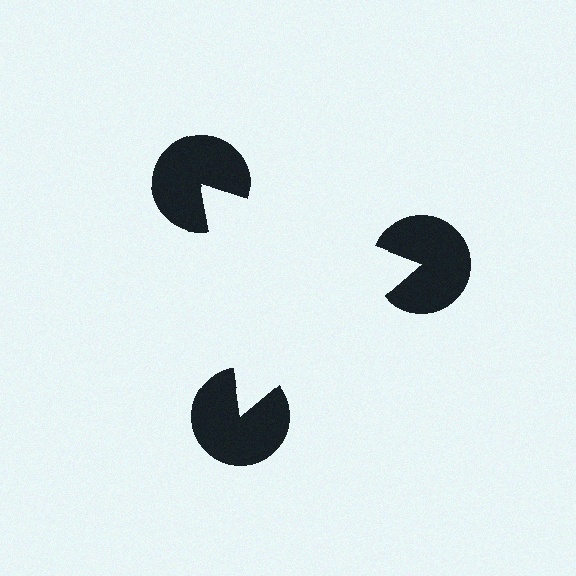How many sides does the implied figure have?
3 sides.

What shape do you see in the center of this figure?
An illusory triangle — its edges are inferred from the aligned wedge cuts in the pac-man discs, not physically drawn.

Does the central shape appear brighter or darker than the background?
It typically appears slightly brighter than the background, even though no actual brightness change is drawn.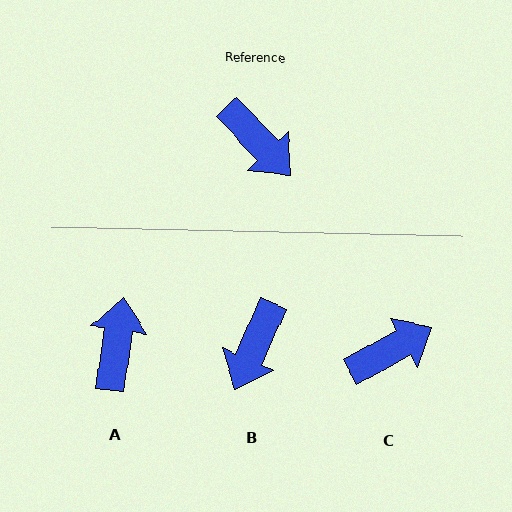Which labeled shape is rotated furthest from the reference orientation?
A, about 128 degrees away.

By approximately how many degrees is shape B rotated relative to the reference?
Approximately 67 degrees clockwise.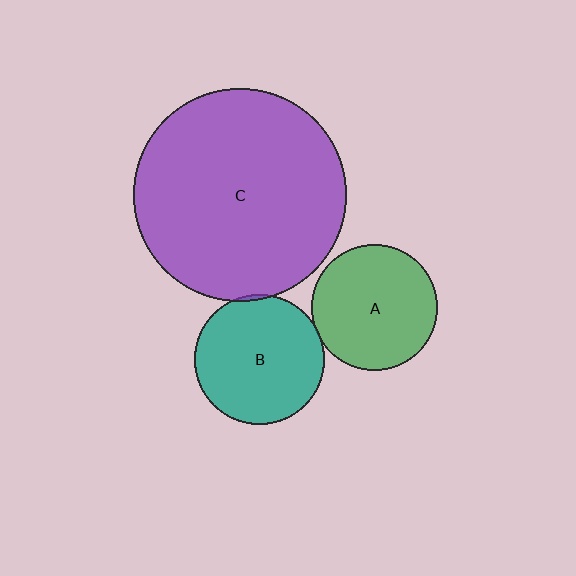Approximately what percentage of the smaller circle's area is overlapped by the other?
Approximately 5%.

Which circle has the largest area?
Circle C (purple).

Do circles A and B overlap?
Yes.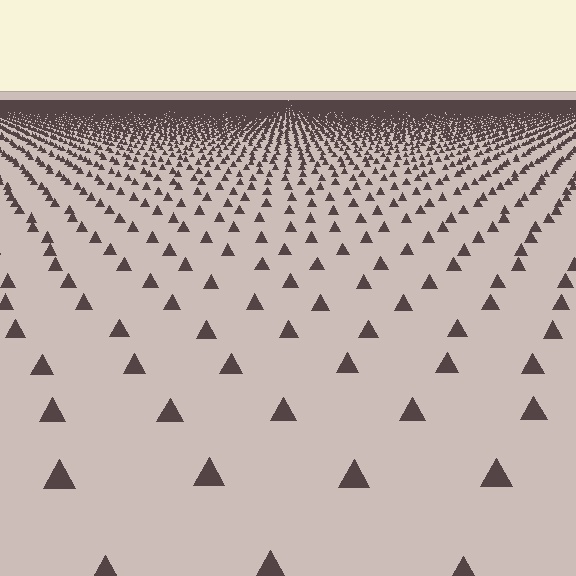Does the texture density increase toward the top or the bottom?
Density increases toward the top.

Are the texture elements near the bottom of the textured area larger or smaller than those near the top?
Larger. Near the bottom, elements are closer to the viewer and appear at a bigger on-screen size.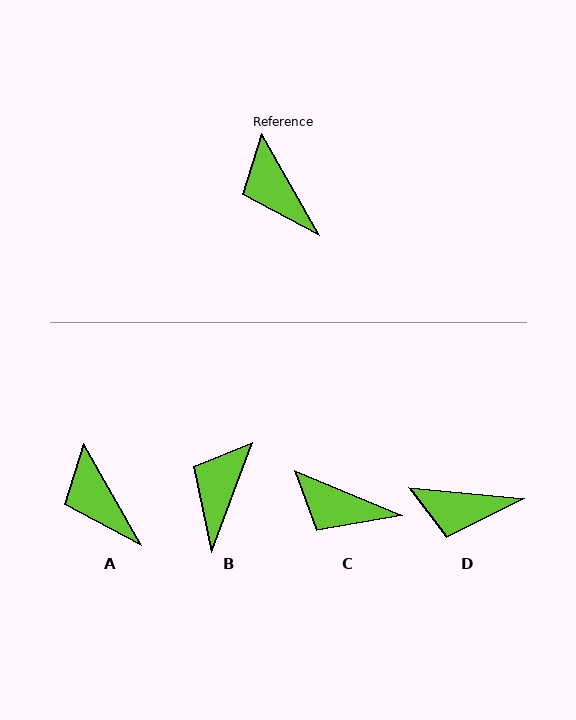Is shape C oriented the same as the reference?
No, it is off by about 37 degrees.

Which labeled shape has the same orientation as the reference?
A.